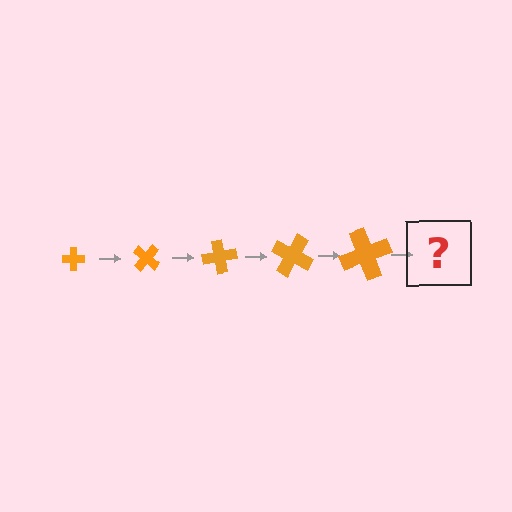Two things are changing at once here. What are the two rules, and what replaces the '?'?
The two rules are that the cross grows larger each step and it rotates 40 degrees each step. The '?' should be a cross, larger than the previous one and rotated 200 degrees from the start.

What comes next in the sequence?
The next element should be a cross, larger than the previous one and rotated 200 degrees from the start.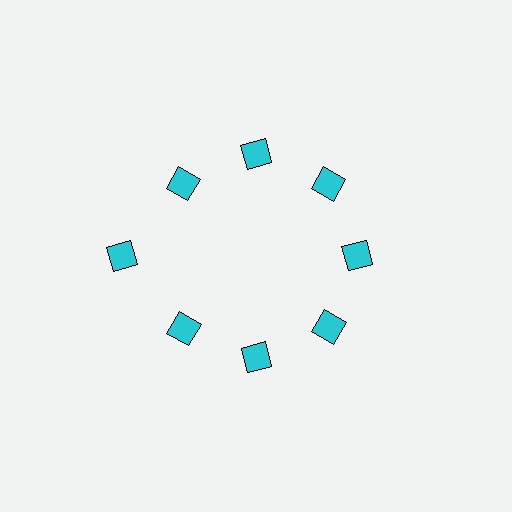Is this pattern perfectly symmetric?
No. The 8 cyan diamonds are arranged in a ring, but one element near the 9 o'clock position is pushed outward from the center, breaking the 8-fold rotational symmetry.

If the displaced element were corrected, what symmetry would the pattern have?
It would have 8-fold rotational symmetry — the pattern would map onto itself every 45 degrees.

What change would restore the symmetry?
The symmetry would be restored by moving it inward, back onto the ring so that all 8 diamonds sit at equal angles and equal distance from the center.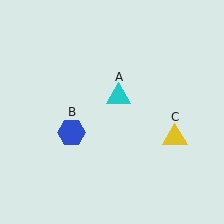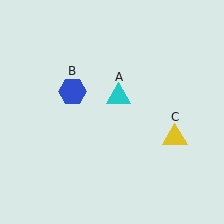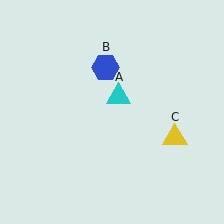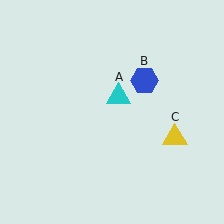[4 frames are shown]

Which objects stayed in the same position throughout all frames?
Cyan triangle (object A) and yellow triangle (object C) remained stationary.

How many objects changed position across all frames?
1 object changed position: blue hexagon (object B).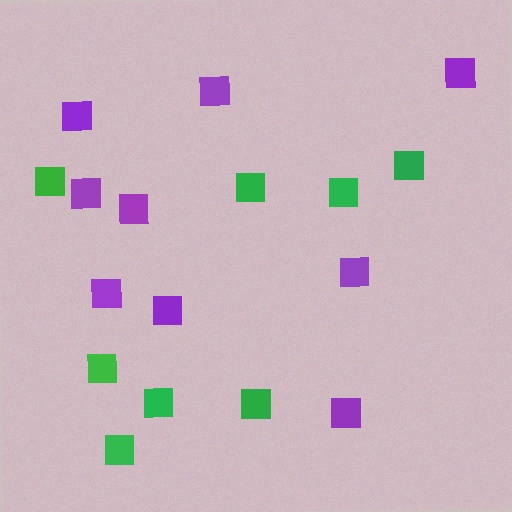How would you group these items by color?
There are 2 groups: one group of green squares (8) and one group of purple squares (9).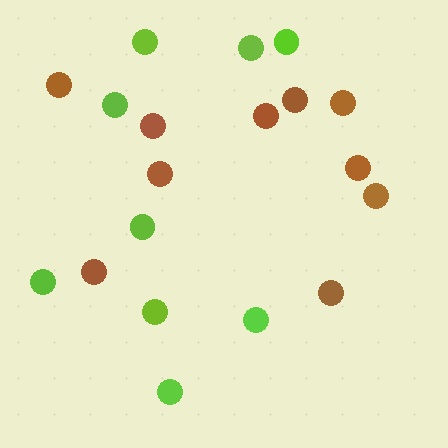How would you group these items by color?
There are 2 groups: one group of lime circles (9) and one group of brown circles (10).